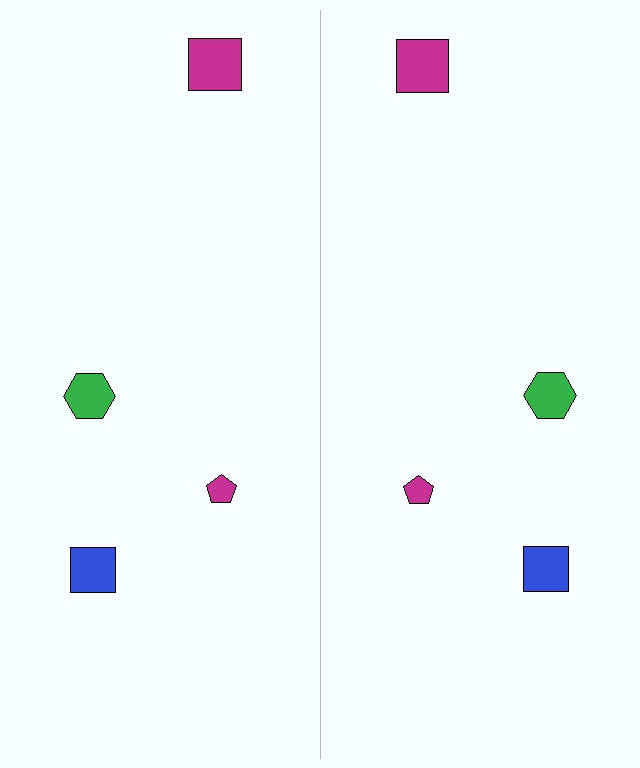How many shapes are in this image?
There are 8 shapes in this image.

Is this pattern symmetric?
Yes, this pattern has bilateral (reflection) symmetry.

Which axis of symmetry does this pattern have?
The pattern has a vertical axis of symmetry running through the center of the image.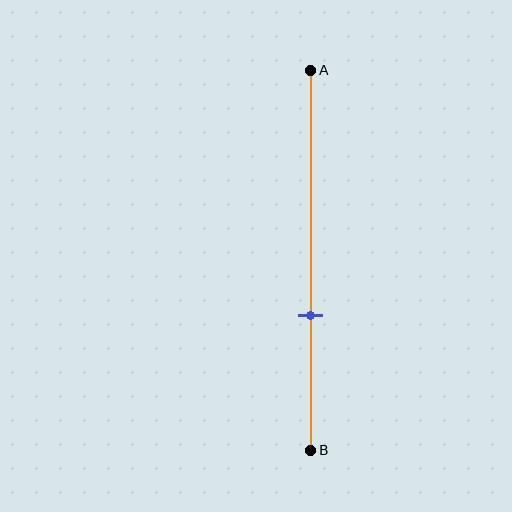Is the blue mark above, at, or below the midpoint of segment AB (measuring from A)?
The blue mark is below the midpoint of segment AB.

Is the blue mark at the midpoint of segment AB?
No, the mark is at about 65% from A, not at the 50% midpoint.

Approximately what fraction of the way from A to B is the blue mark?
The blue mark is approximately 65% of the way from A to B.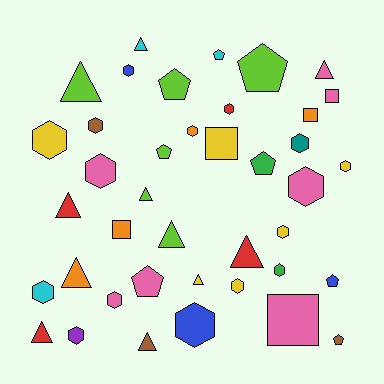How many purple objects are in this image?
There is 1 purple object.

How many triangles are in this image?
There are 11 triangles.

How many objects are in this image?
There are 40 objects.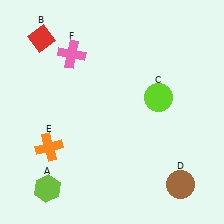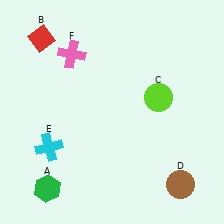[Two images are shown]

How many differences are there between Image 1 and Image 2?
There are 2 differences between the two images.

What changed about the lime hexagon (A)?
In Image 1, A is lime. In Image 2, it changed to green.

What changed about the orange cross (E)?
In Image 1, E is orange. In Image 2, it changed to cyan.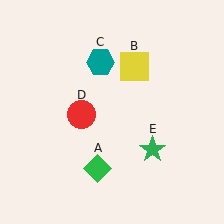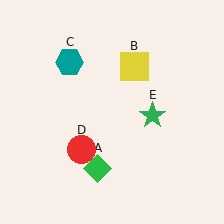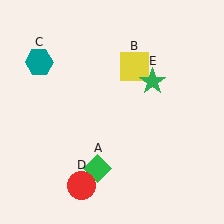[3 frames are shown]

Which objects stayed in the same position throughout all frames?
Green diamond (object A) and yellow square (object B) remained stationary.